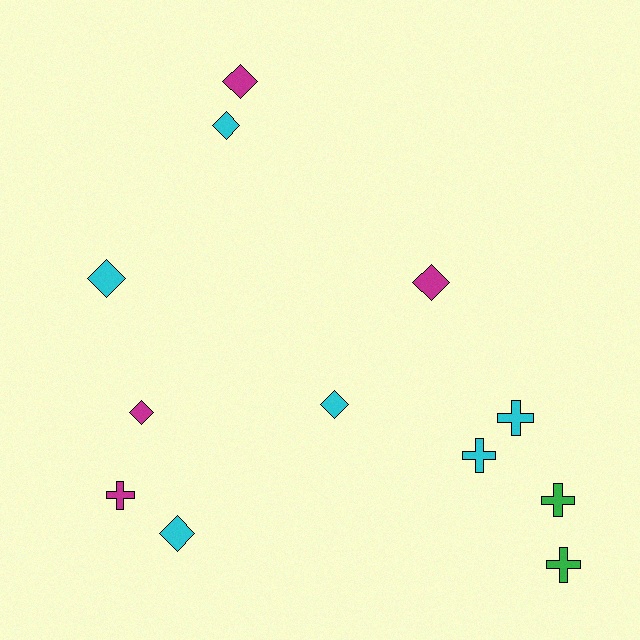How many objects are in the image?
There are 12 objects.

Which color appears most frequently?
Cyan, with 6 objects.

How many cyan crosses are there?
There are 2 cyan crosses.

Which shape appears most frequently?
Diamond, with 7 objects.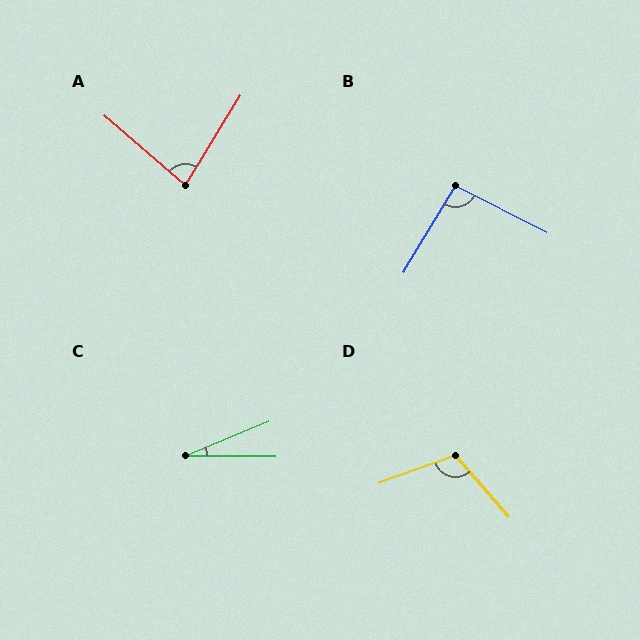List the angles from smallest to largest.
C (23°), A (81°), B (94°), D (111°).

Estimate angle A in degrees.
Approximately 81 degrees.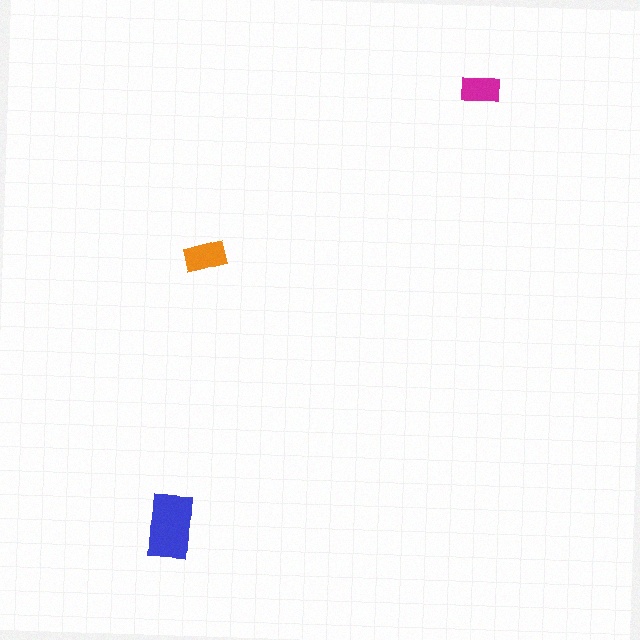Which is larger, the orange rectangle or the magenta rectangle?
The orange one.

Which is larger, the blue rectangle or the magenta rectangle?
The blue one.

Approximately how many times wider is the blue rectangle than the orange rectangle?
About 1.5 times wider.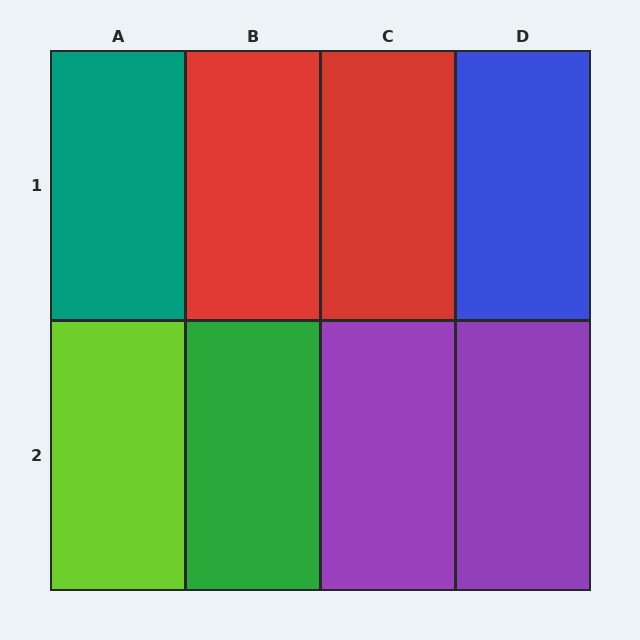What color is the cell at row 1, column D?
Blue.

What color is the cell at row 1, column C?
Red.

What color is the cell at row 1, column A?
Teal.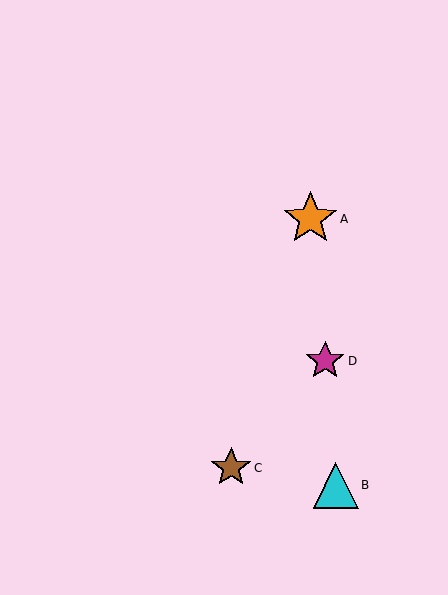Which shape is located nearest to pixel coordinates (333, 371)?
The magenta star (labeled D) at (325, 361) is nearest to that location.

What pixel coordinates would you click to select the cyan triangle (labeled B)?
Click at (336, 485) to select the cyan triangle B.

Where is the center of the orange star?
The center of the orange star is at (310, 219).